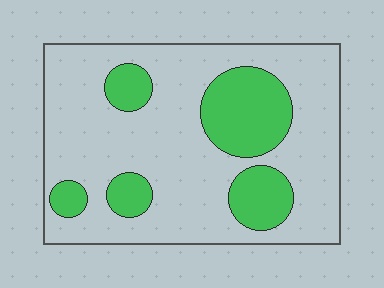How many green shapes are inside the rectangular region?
5.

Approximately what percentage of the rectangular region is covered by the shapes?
Approximately 25%.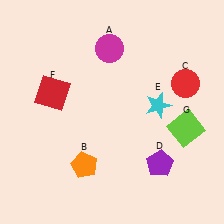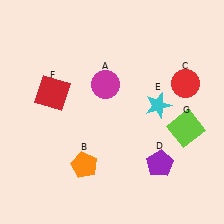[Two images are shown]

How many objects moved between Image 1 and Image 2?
1 object moved between the two images.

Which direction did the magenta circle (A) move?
The magenta circle (A) moved down.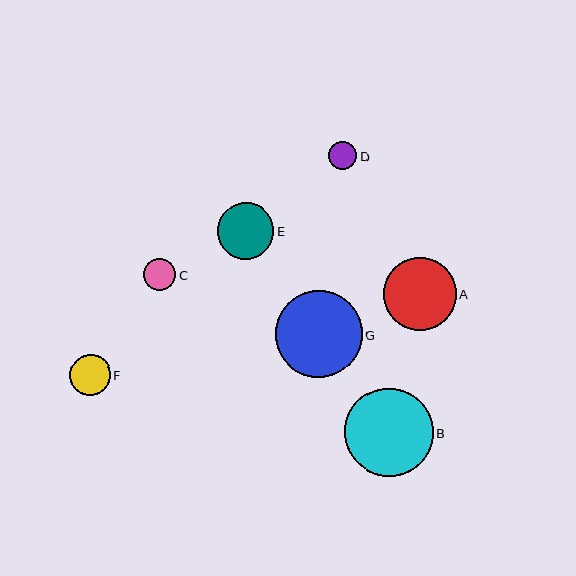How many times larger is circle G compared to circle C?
Circle G is approximately 2.7 times the size of circle C.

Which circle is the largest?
Circle B is the largest with a size of approximately 89 pixels.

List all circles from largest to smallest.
From largest to smallest: B, G, A, E, F, C, D.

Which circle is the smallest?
Circle D is the smallest with a size of approximately 28 pixels.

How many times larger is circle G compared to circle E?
Circle G is approximately 1.5 times the size of circle E.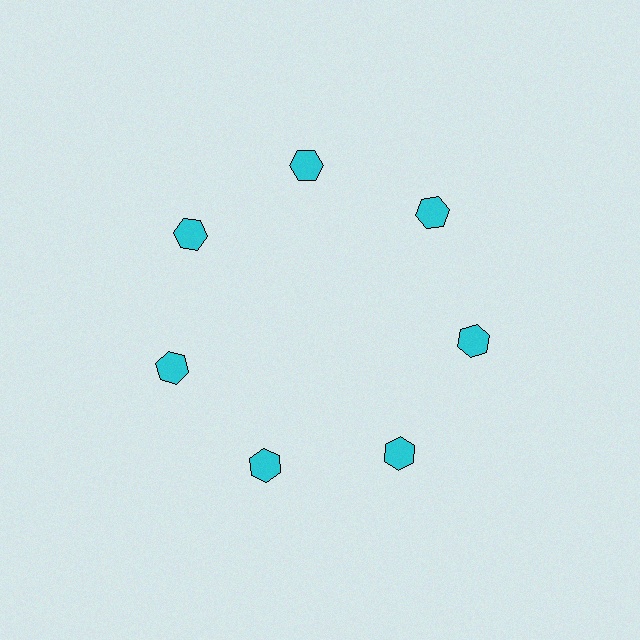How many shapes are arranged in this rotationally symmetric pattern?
There are 7 shapes, arranged in 7 groups of 1.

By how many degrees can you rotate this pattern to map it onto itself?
The pattern maps onto itself every 51 degrees of rotation.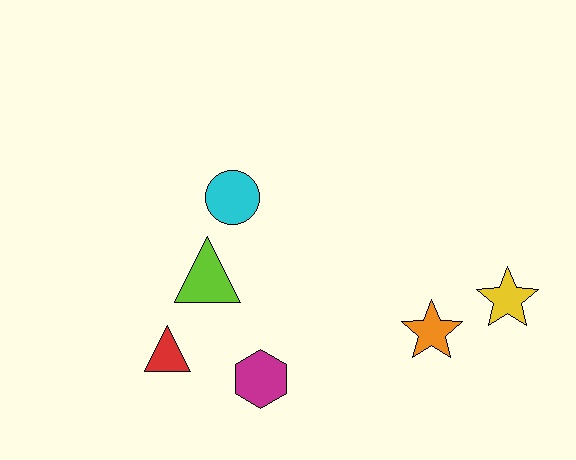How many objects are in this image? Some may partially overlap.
There are 6 objects.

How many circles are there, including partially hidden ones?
There is 1 circle.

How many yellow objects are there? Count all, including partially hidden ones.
There is 1 yellow object.